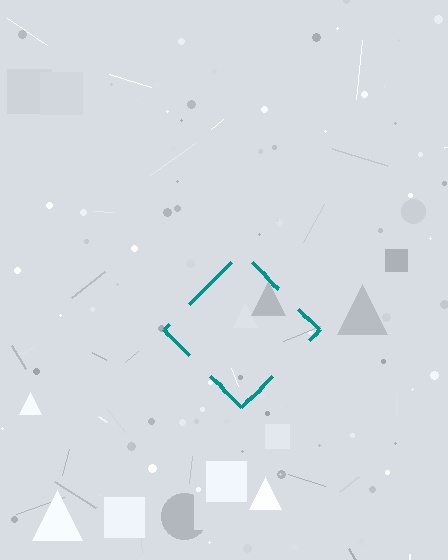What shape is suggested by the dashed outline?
The dashed outline suggests a diamond.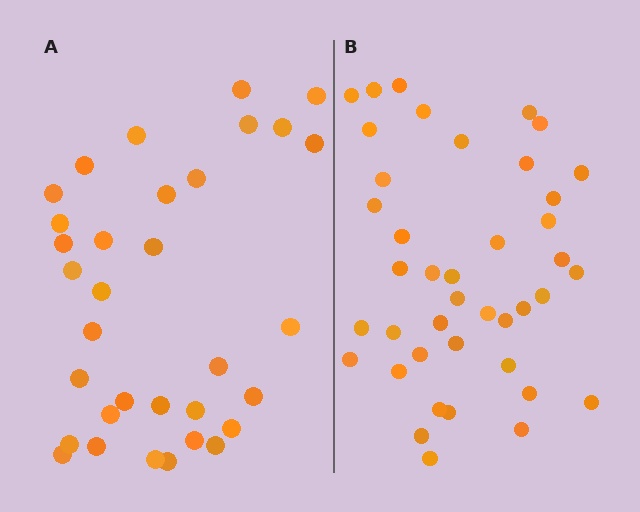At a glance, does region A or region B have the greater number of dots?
Region B (the right region) has more dots.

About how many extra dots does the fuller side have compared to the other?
Region B has roughly 8 or so more dots than region A.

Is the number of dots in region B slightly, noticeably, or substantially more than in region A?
Region B has only slightly more — the two regions are fairly close. The ratio is roughly 1.2 to 1.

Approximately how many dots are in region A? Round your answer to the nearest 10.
About 30 dots. (The exact count is 33, which rounds to 30.)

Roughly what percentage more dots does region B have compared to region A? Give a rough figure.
About 25% more.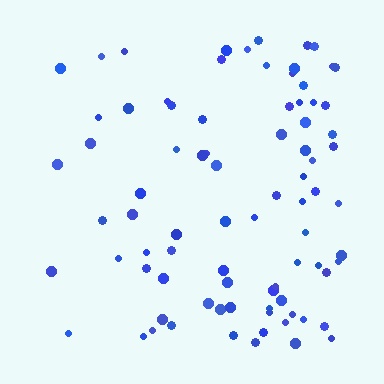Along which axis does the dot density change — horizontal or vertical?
Horizontal.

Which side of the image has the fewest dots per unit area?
The left.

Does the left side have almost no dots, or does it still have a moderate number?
Still a moderate number, just noticeably fewer than the right.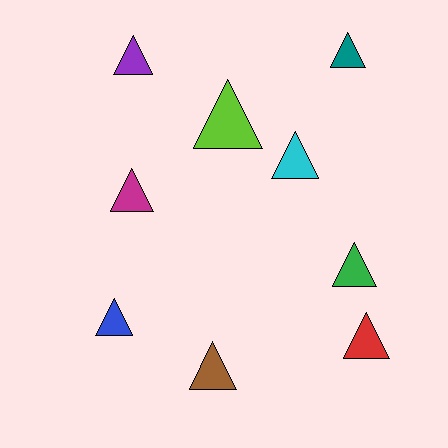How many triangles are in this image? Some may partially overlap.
There are 9 triangles.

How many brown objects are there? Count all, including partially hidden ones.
There is 1 brown object.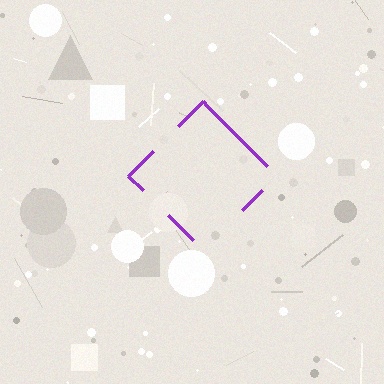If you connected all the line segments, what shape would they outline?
They would outline a diamond.